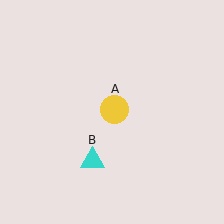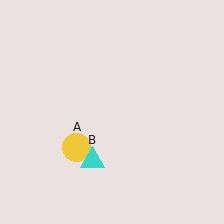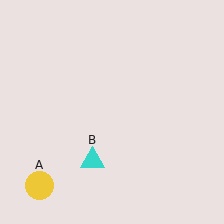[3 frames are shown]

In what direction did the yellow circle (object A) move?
The yellow circle (object A) moved down and to the left.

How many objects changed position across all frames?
1 object changed position: yellow circle (object A).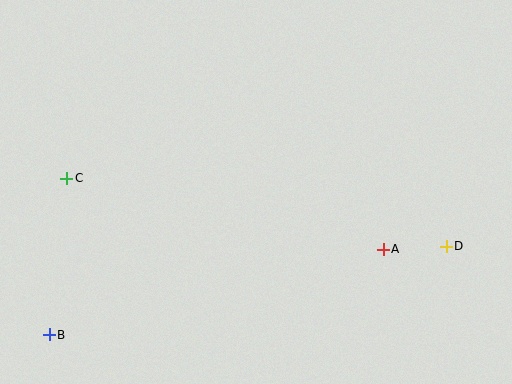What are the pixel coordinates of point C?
Point C is at (67, 178).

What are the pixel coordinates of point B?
Point B is at (49, 335).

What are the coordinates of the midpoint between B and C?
The midpoint between B and C is at (58, 257).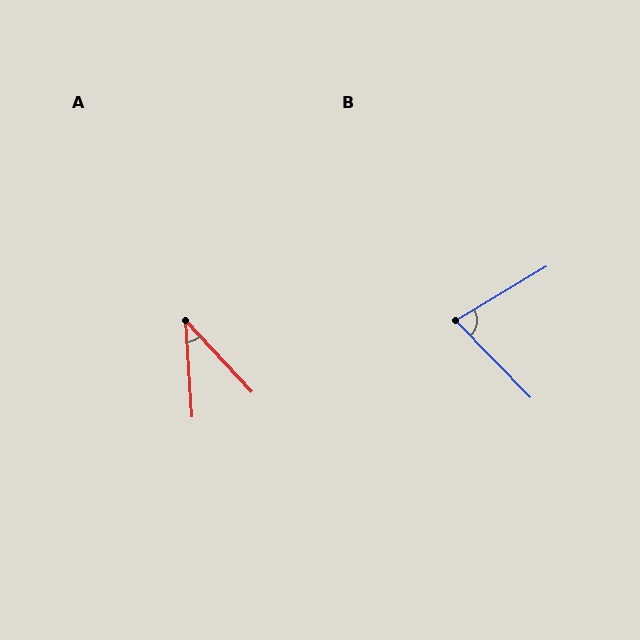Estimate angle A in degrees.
Approximately 39 degrees.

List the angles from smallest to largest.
A (39°), B (77°).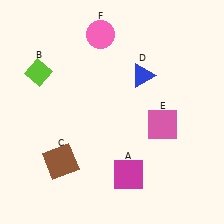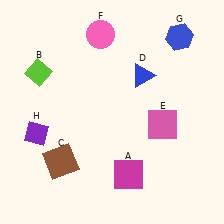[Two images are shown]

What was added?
A blue hexagon (G), a purple diamond (H) were added in Image 2.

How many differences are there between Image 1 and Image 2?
There are 2 differences between the two images.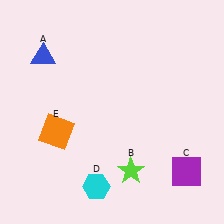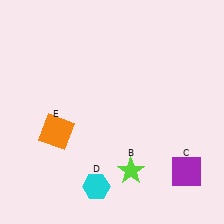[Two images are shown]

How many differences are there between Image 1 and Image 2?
There is 1 difference between the two images.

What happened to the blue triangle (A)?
The blue triangle (A) was removed in Image 2. It was in the top-left area of Image 1.